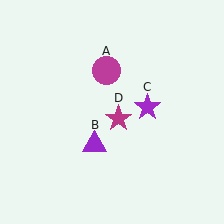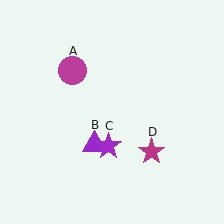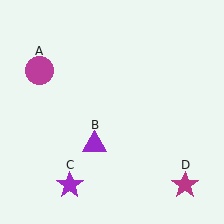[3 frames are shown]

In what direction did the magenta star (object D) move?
The magenta star (object D) moved down and to the right.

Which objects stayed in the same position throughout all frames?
Purple triangle (object B) remained stationary.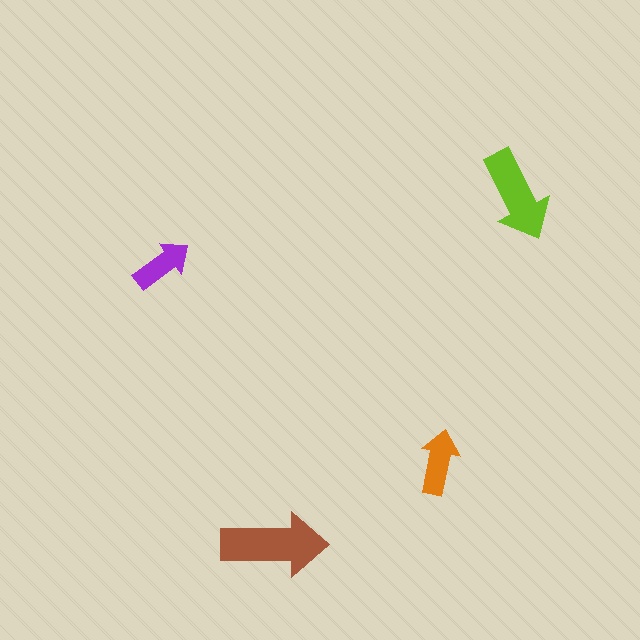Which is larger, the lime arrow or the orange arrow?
The lime one.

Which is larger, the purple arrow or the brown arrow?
The brown one.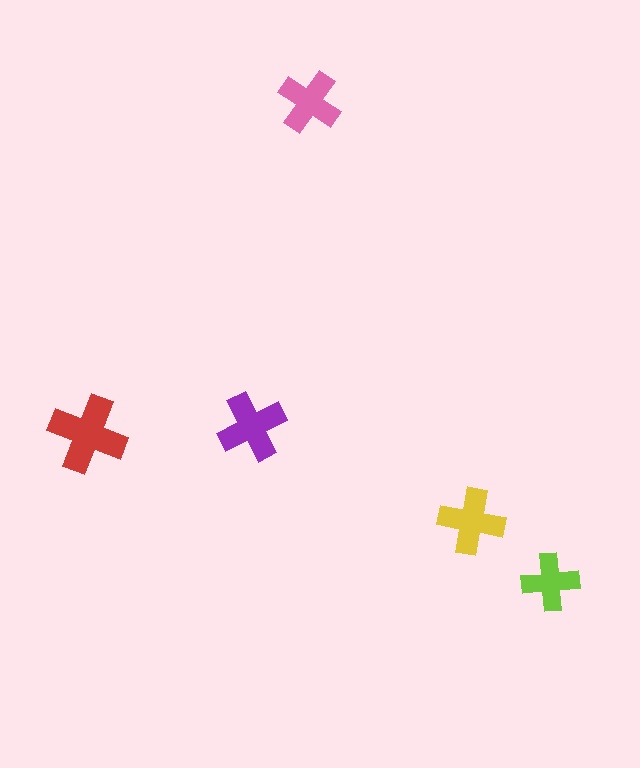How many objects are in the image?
There are 5 objects in the image.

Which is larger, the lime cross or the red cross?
The red one.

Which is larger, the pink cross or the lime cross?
The pink one.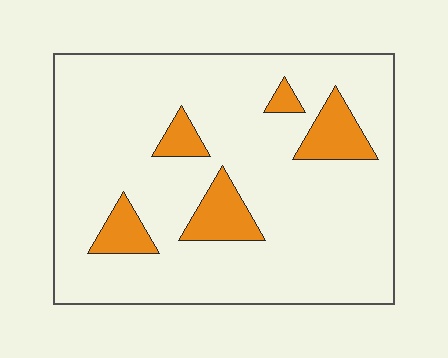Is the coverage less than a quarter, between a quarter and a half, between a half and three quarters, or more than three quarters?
Less than a quarter.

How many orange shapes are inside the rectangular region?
5.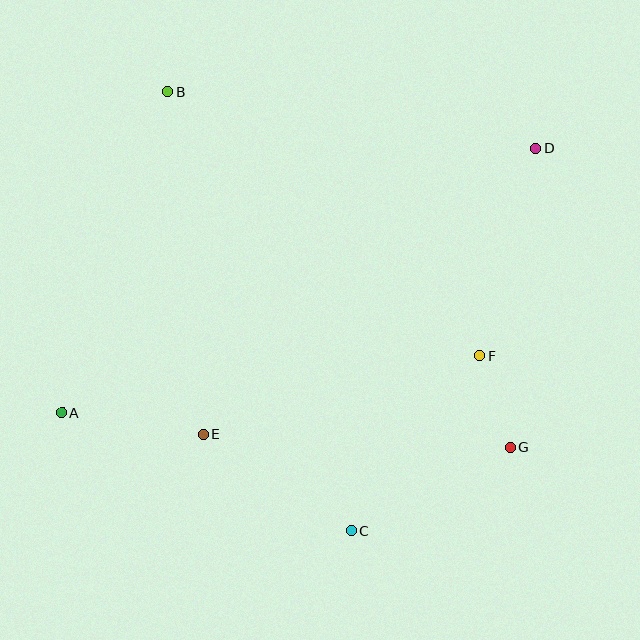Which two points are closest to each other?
Points F and G are closest to each other.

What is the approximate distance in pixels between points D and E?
The distance between D and E is approximately 439 pixels.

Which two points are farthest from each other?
Points A and D are farthest from each other.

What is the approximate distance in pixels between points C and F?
The distance between C and F is approximately 217 pixels.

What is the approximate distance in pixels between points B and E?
The distance between B and E is approximately 345 pixels.